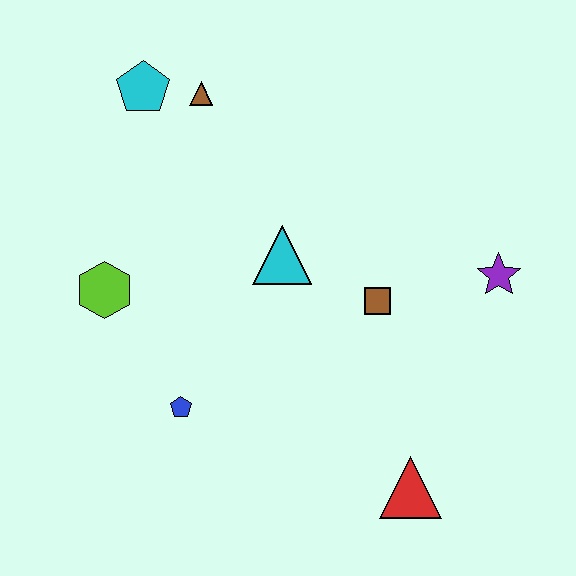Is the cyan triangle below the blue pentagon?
No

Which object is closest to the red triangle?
The brown square is closest to the red triangle.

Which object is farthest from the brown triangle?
The red triangle is farthest from the brown triangle.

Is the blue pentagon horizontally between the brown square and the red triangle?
No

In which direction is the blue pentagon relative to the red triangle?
The blue pentagon is to the left of the red triangle.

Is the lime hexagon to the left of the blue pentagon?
Yes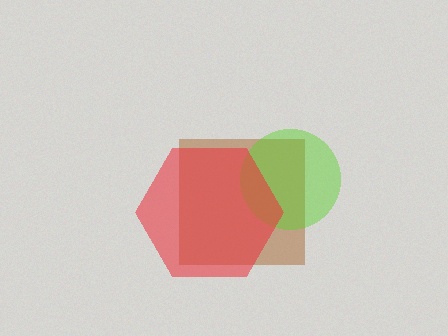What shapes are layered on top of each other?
The layered shapes are: a brown square, a lime circle, a red hexagon.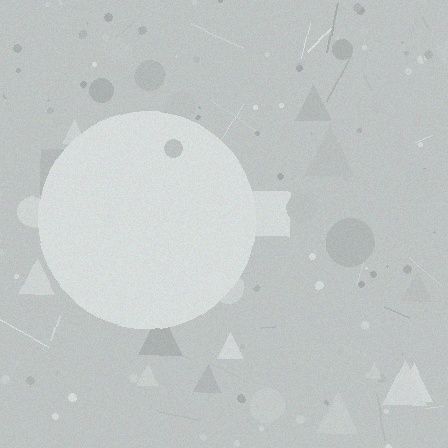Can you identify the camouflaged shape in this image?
The camouflaged shape is a circle.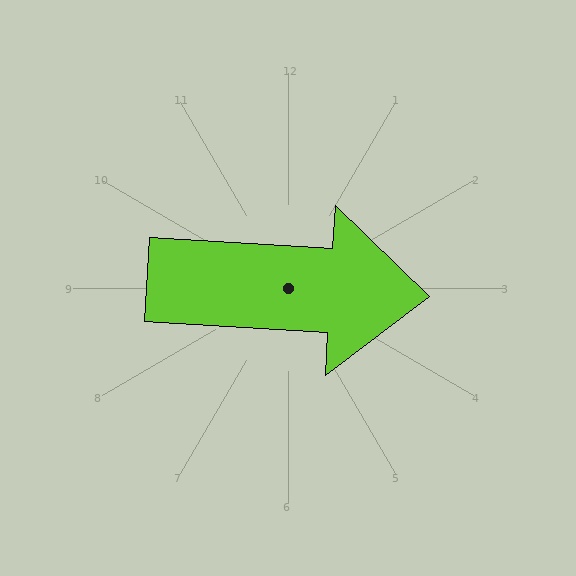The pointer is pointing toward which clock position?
Roughly 3 o'clock.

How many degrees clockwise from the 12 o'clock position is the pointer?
Approximately 93 degrees.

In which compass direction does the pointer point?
East.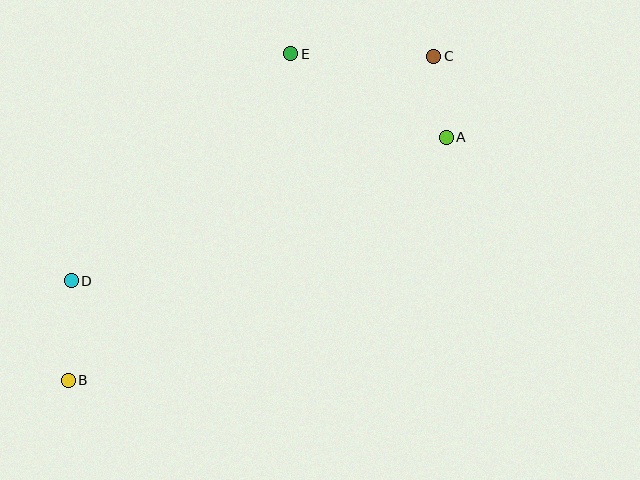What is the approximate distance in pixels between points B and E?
The distance between B and E is approximately 395 pixels.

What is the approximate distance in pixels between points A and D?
The distance between A and D is approximately 401 pixels.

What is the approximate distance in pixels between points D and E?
The distance between D and E is approximately 316 pixels.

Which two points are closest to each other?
Points A and C are closest to each other.